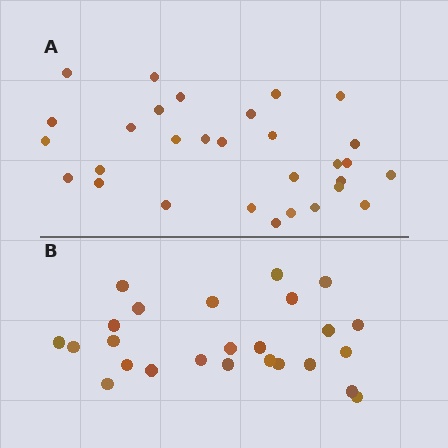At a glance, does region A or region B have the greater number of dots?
Region A (the top region) has more dots.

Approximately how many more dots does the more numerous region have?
Region A has about 5 more dots than region B.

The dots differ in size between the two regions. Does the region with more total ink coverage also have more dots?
No. Region B has more total ink coverage because its dots are larger, but region A actually contains more individual dots. Total area can be misleading — the number of items is what matters here.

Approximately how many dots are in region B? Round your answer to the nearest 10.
About 20 dots. (The exact count is 25, which rounds to 20.)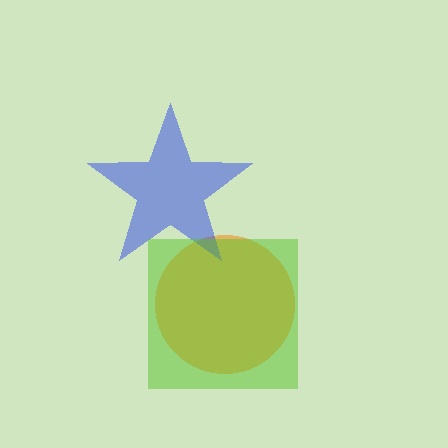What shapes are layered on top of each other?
The layered shapes are: an orange circle, a blue star, a lime square.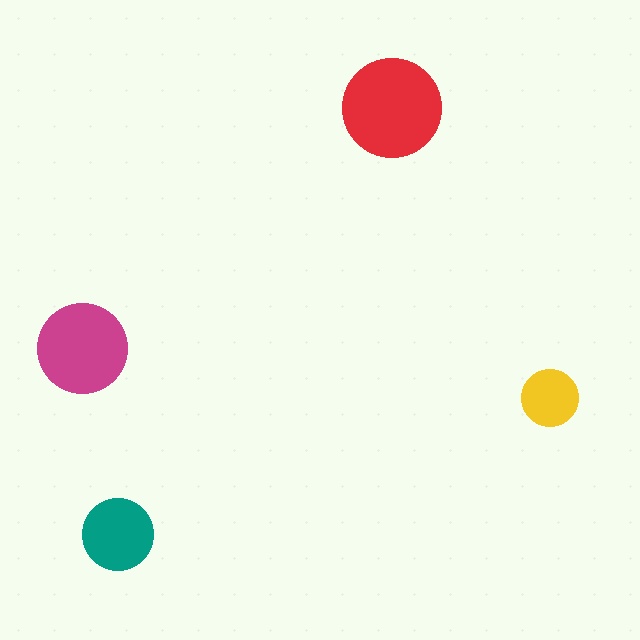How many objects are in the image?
There are 4 objects in the image.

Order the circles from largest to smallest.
the red one, the magenta one, the teal one, the yellow one.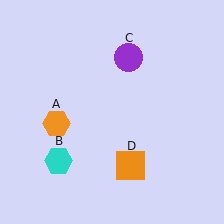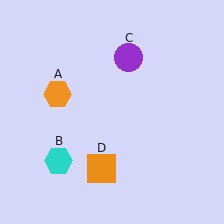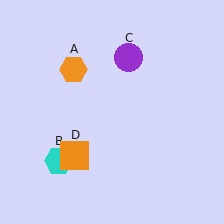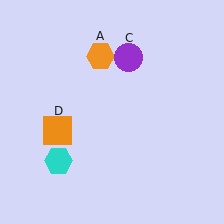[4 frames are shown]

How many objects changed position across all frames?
2 objects changed position: orange hexagon (object A), orange square (object D).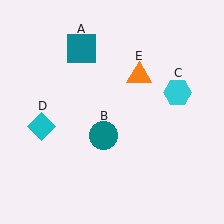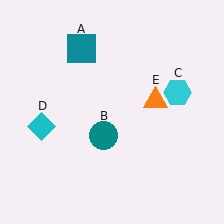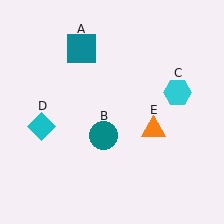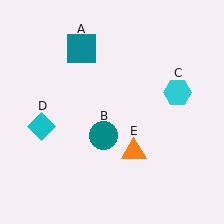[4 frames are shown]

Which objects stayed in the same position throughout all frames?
Teal square (object A) and teal circle (object B) and cyan hexagon (object C) and cyan diamond (object D) remained stationary.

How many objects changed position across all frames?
1 object changed position: orange triangle (object E).